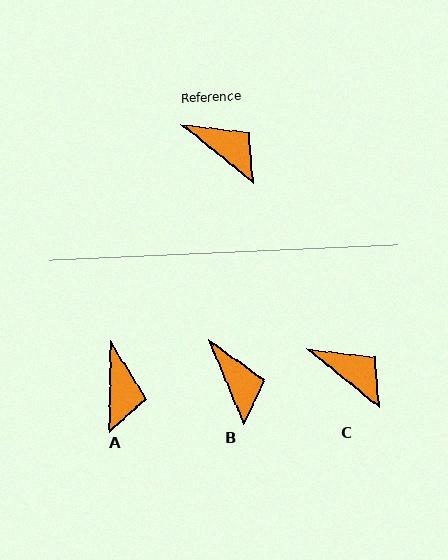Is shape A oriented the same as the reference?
No, it is off by about 51 degrees.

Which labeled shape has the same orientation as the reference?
C.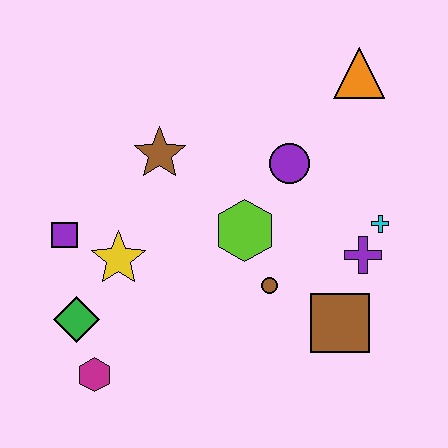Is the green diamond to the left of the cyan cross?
Yes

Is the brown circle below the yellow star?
Yes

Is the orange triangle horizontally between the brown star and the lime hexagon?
No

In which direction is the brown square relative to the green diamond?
The brown square is to the right of the green diamond.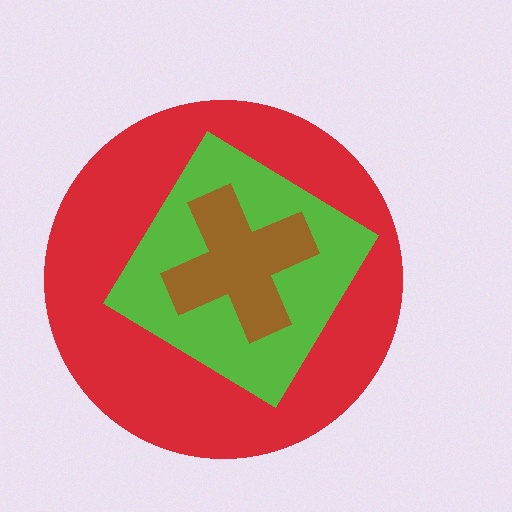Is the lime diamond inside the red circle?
Yes.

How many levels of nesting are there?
3.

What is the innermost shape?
The brown cross.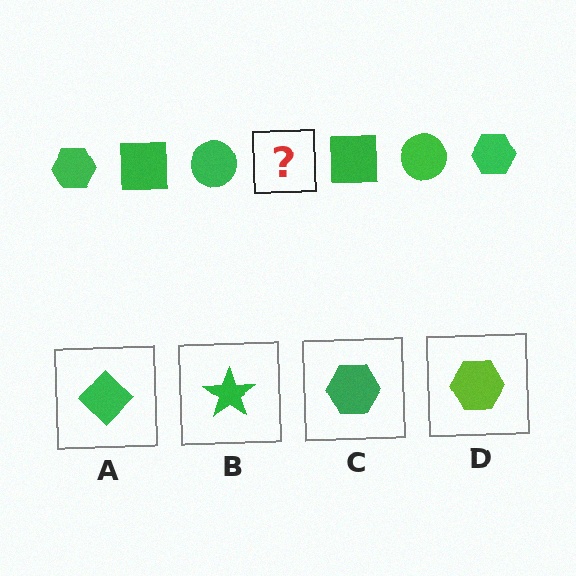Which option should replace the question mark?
Option C.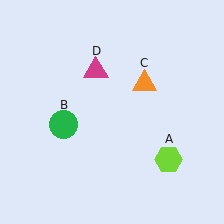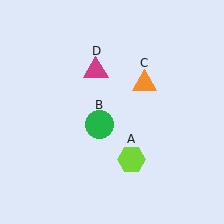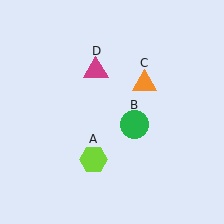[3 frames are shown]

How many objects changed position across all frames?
2 objects changed position: lime hexagon (object A), green circle (object B).